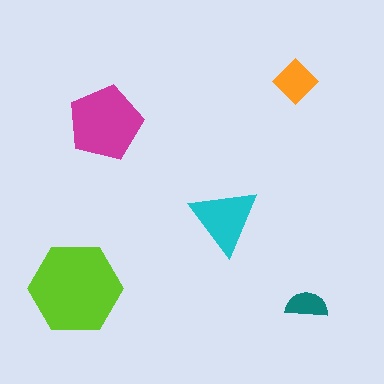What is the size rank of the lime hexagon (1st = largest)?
1st.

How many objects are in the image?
There are 5 objects in the image.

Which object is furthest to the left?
The lime hexagon is leftmost.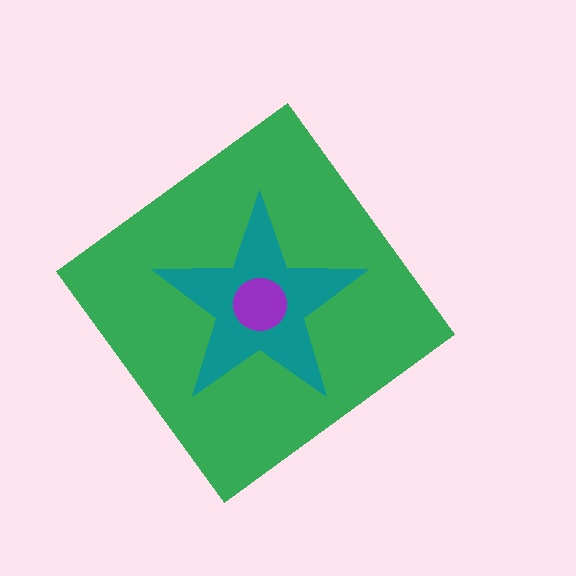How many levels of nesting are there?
3.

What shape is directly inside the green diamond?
The teal star.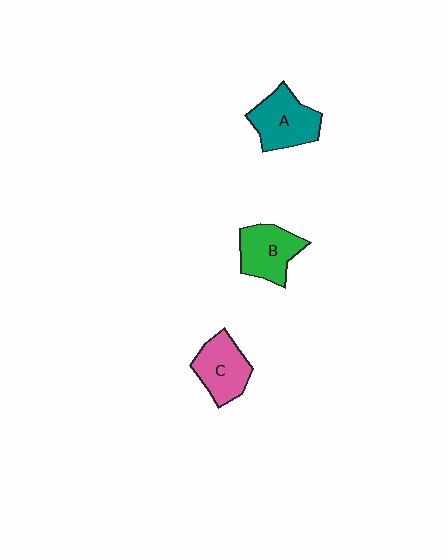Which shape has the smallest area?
Shape C (pink).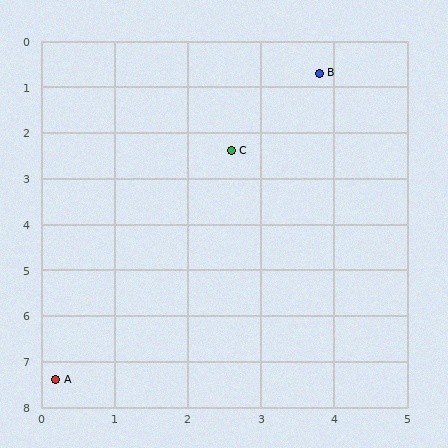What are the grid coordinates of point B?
Point B is at approximately (3.8, 0.7).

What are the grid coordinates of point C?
Point C is at approximately (2.6, 2.4).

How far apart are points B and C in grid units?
Points B and C are about 2.1 grid units apart.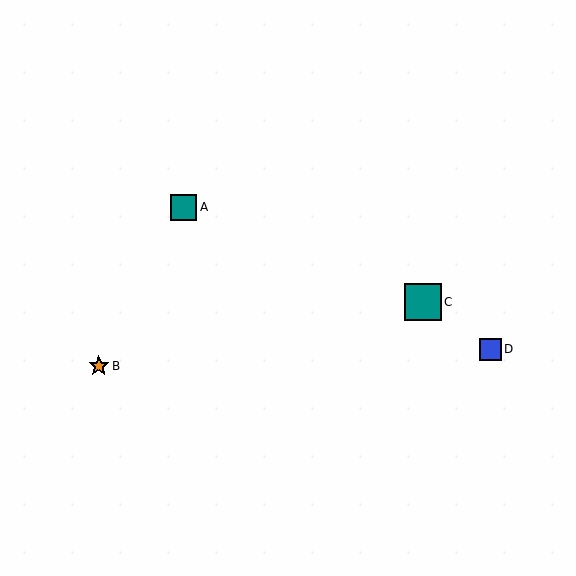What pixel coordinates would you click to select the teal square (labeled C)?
Click at (423, 302) to select the teal square C.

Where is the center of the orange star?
The center of the orange star is at (99, 366).